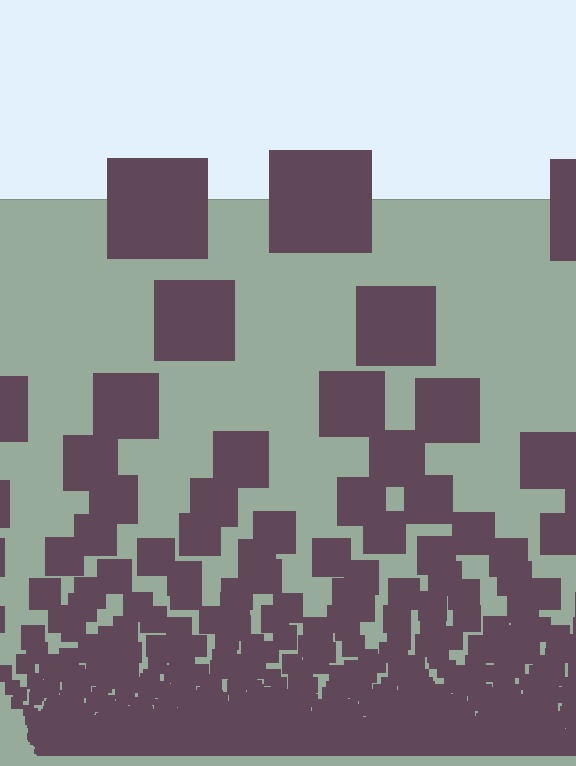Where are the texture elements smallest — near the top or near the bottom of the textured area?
Near the bottom.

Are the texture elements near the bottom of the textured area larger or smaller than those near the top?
Smaller. The gradient is inverted — elements near the bottom are smaller and denser.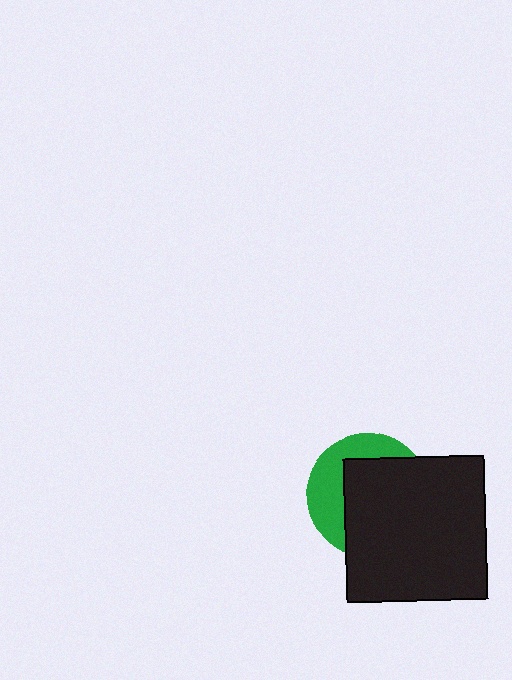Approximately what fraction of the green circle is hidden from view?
Roughly 62% of the green circle is hidden behind the black rectangle.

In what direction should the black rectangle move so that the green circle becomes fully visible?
The black rectangle should move toward the lower-right. That is the shortest direction to clear the overlap and leave the green circle fully visible.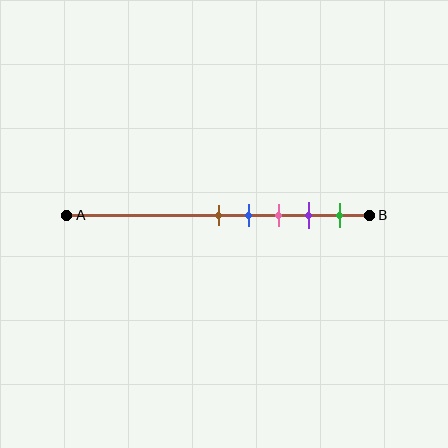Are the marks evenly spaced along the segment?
Yes, the marks are approximately evenly spaced.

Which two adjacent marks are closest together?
The brown and blue marks are the closest adjacent pair.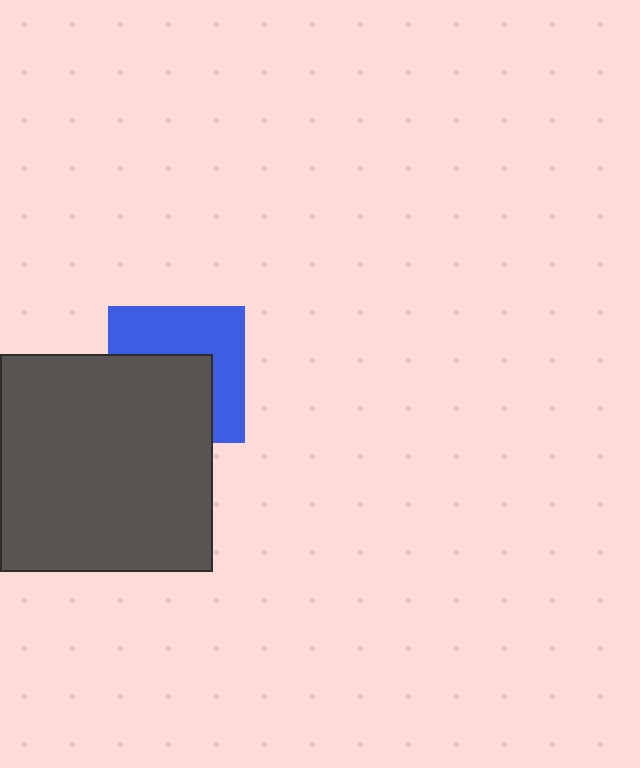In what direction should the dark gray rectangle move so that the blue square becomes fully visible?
The dark gray rectangle should move down. That is the shortest direction to clear the overlap and leave the blue square fully visible.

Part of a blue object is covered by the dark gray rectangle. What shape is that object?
It is a square.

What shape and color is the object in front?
The object in front is a dark gray rectangle.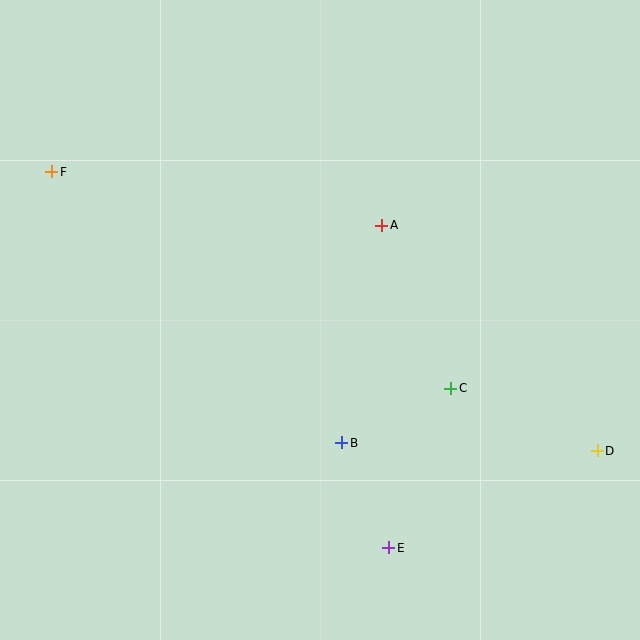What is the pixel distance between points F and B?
The distance between F and B is 397 pixels.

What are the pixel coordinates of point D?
Point D is at (597, 451).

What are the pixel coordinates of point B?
Point B is at (342, 443).